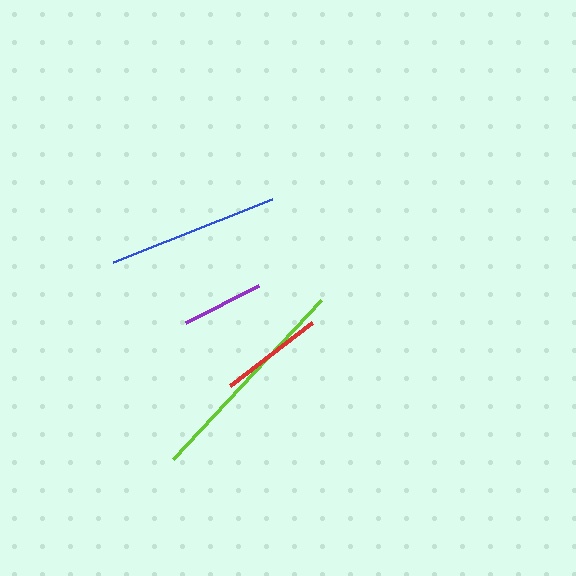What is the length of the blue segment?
The blue segment is approximately 171 pixels long.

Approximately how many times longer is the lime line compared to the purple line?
The lime line is approximately 2.6 times the length of the purple line.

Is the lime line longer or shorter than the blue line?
The lime line is longer than the blue line.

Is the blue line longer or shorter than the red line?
The blue line is longer than the red line.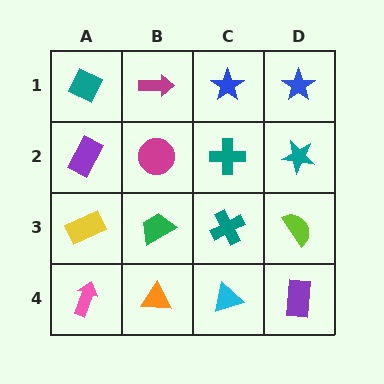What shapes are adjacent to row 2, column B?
A magenta arrow (row 1, column B), a green trapezoid (row 3, column B), a purple rectangle (row 2, column A), a teal cross (row 2, column C).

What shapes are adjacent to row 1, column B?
A magenta circle (row 2, column B), a teal diamond (row 1, column A), a blue star (row 1, column C).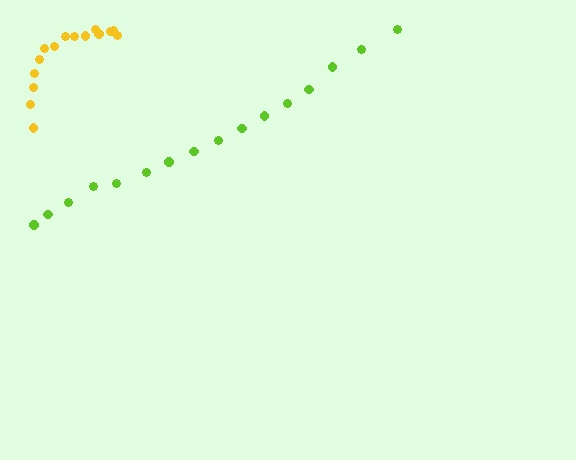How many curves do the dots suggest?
There are 2 distinct paths.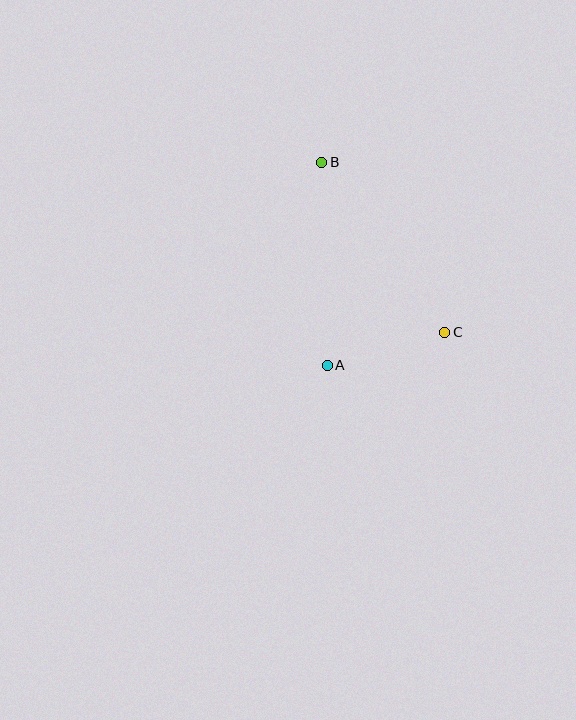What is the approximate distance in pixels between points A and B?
The distance between A and B is approximately 203 pixels.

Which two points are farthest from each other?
Points B and C are farthest from each other.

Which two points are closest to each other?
Points A and C are closest to each other.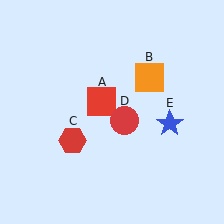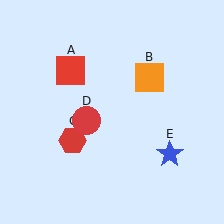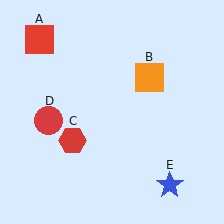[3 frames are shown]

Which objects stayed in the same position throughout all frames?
Orange square (object B) and red hexagon (object C) remained stationary.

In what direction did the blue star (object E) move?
The blue star (object E) moved down.